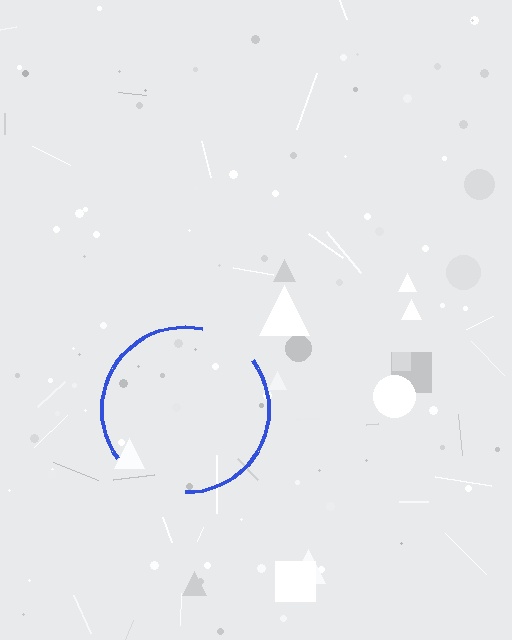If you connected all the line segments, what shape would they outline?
They would outline a circle.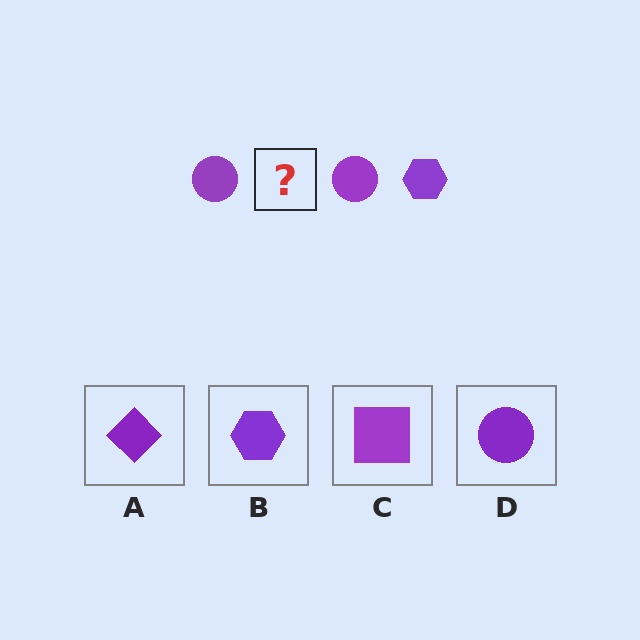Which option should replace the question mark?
Option B.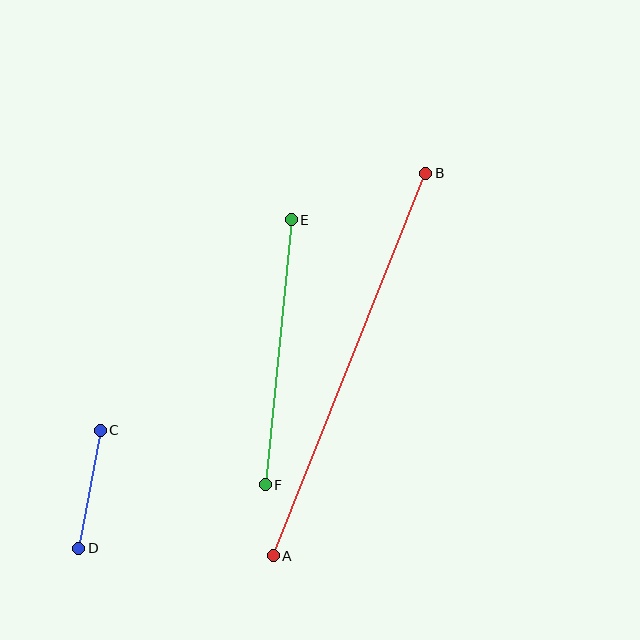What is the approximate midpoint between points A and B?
The midpoint is at approximately (350, 364) pixels.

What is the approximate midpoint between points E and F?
The midpoint is at approximately (278, 352) pixels.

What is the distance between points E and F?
The distance is approximately 266 pixels.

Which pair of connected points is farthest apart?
Points A and B are farthest apart.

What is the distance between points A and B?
The distance is approximately 412 pixels.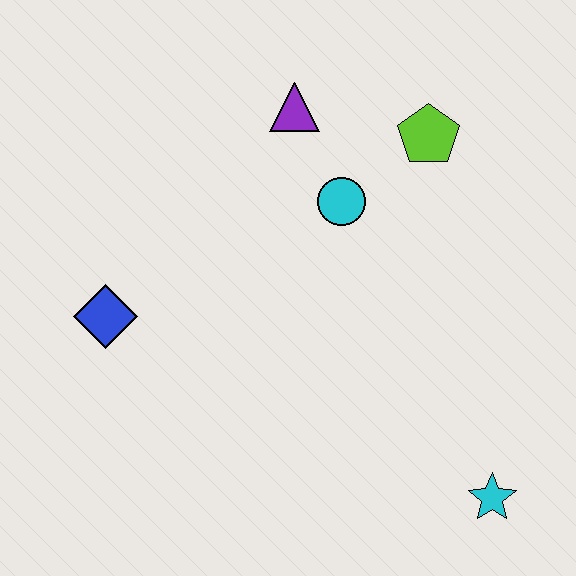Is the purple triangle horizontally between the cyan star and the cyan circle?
No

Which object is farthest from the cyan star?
The purple triangle is farthest from the cyan star.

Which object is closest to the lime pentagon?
The cyan circle is closest to the lime pentagon.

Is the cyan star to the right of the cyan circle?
Yes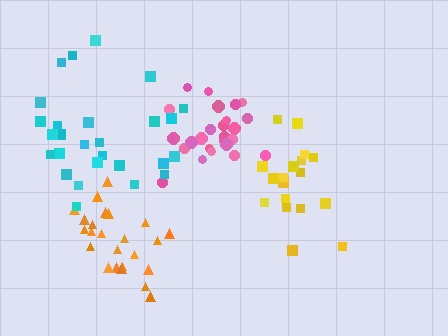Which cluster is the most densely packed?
Pink.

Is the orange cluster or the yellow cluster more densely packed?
Orange.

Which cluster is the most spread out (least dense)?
Cyan.